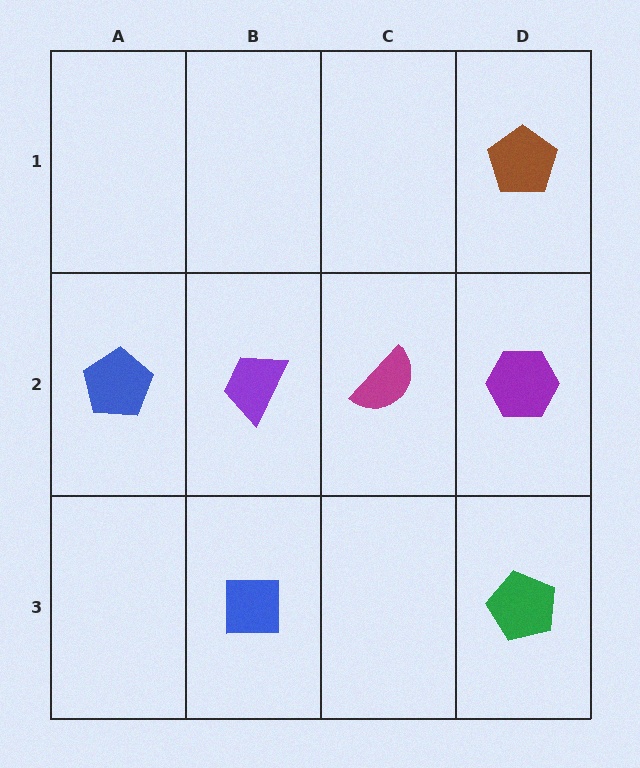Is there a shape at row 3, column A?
No, that cell is empty.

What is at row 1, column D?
A brown pentagon.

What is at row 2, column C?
A magenta semicircle.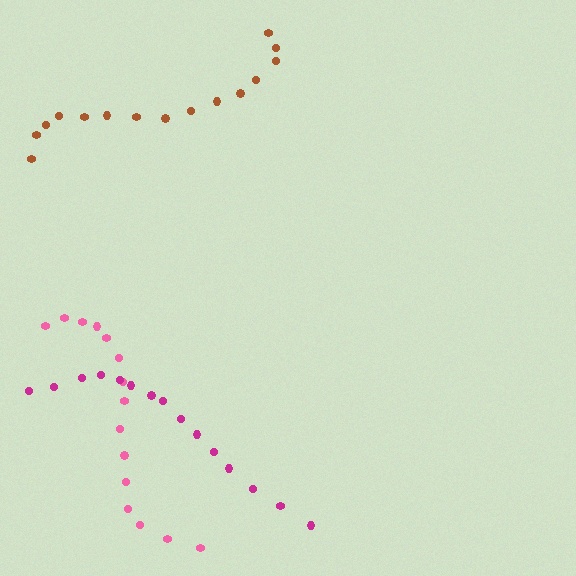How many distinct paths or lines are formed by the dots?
There are 3 distinct paths.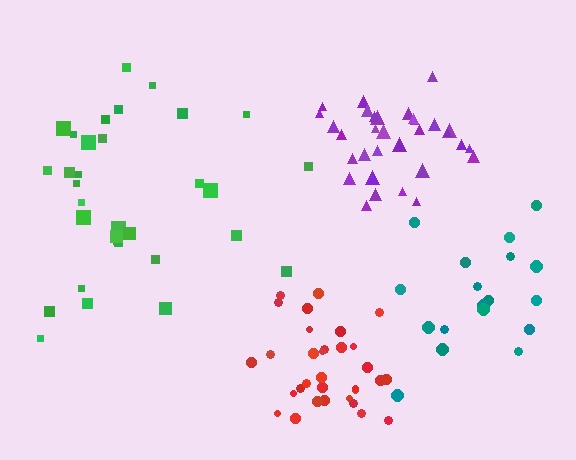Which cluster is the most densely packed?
Red.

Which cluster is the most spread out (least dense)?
Green.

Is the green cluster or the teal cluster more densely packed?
Teal.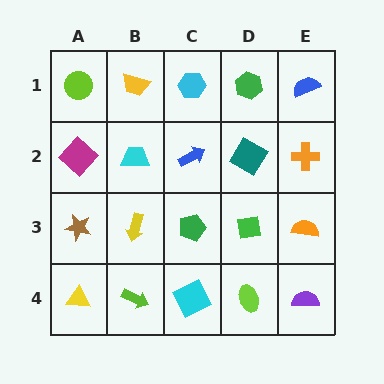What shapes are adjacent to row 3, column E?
An orange cross (row 2, column E), a purple semicircle (row 4, column E), a green square (row 3, column D).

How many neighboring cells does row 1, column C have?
3.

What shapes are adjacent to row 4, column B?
A yellow arrow (row 3, column B), a yellow triangle (row 4, column A), a cyan square (row 4, column C).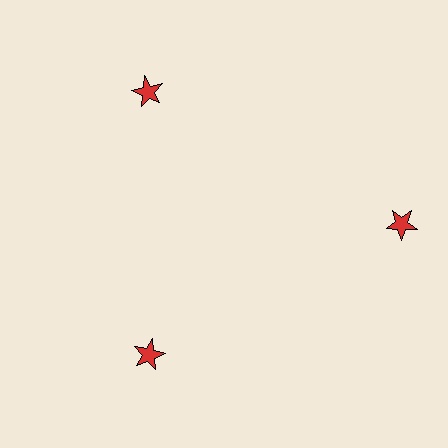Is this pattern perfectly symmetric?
No. The 3 red stars are arranged in a ring, but one element near the 3 o'clock position is pushed outward from the center, breaking the 3-fold rotational symmetry.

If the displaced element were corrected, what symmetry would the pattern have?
It would have 3-fold rotational symmetry — the pattern would map onto itself every 120 degrees.